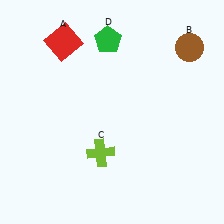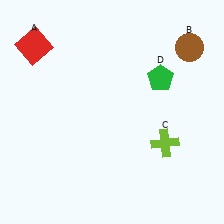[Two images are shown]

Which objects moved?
The objects that moved are: the red square (A), the lime cross (C), the green pentagon (D).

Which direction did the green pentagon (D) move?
The green pentagon (D) moved right.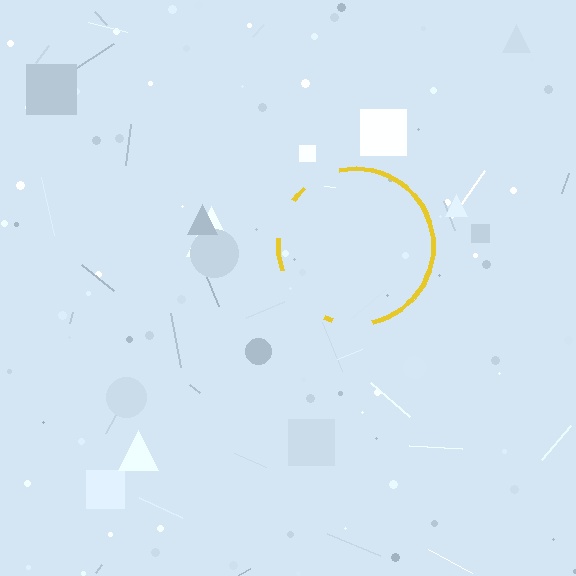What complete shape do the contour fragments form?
The contour fragments form a circle.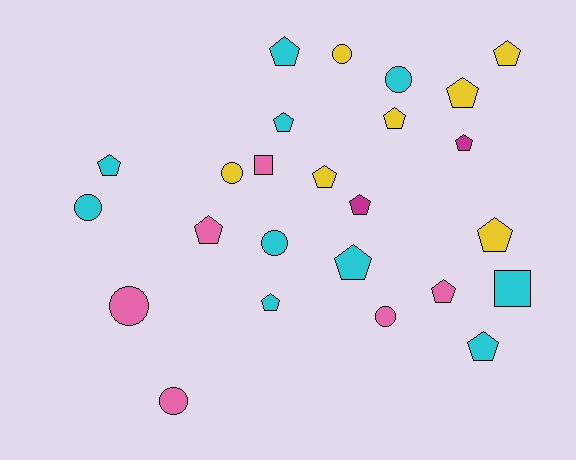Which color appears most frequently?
Cyan, with 10 objects.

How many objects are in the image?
There are 25 objects.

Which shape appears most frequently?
Pentagon, with 15 objects.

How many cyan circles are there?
There are 3 cyan circles.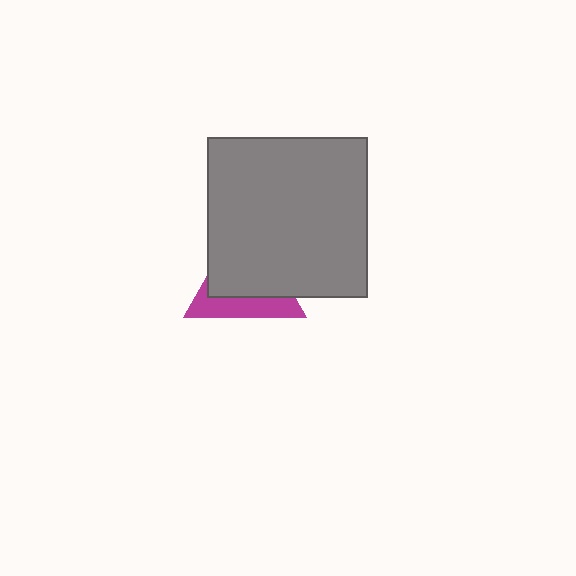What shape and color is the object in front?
The object in front is a gray square.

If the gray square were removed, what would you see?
You would see the complete magenta triangle.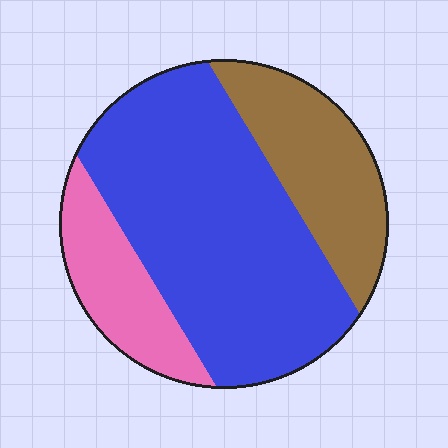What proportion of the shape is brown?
Brown takes up about one quarter (1/4) of the shape.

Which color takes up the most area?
Blue, at roughly 60%.